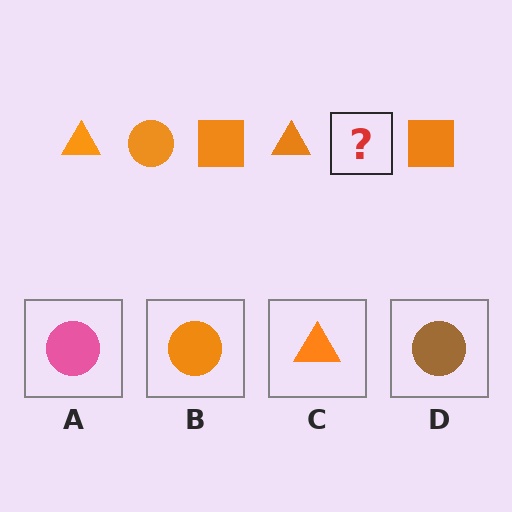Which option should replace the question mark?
Option B.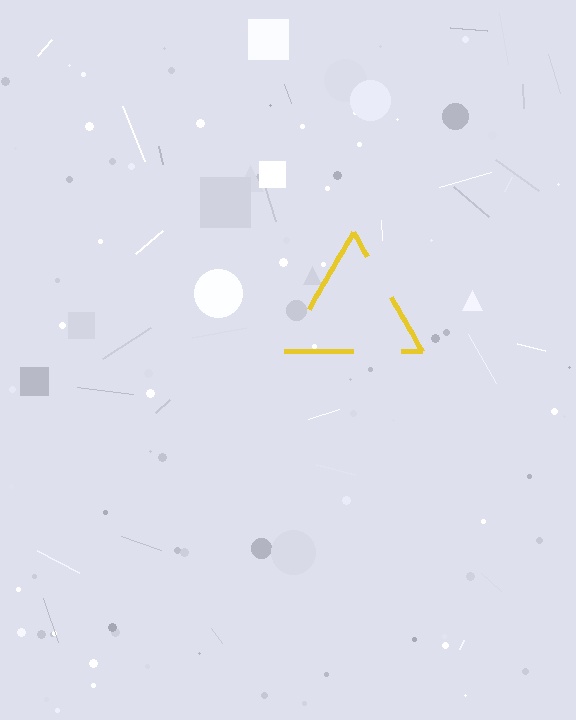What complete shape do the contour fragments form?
The contour fragments form a triangle.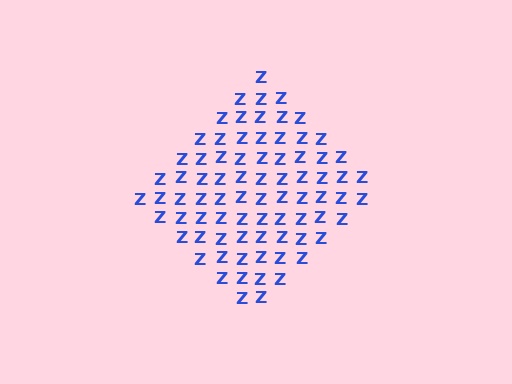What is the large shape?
The large shape is a diamond.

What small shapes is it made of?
It is made of small letter Z's.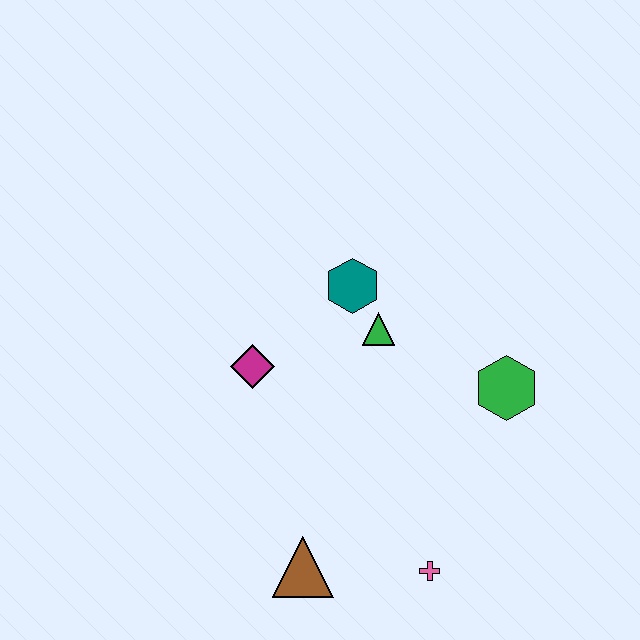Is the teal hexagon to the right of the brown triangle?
Yes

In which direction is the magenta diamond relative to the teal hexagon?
The magenta diamond is to the left of the teal hexagon.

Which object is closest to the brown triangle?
The pink cross is closest to the brown triangle.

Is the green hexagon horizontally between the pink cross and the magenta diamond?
No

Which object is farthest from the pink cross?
The teal hexagon is farthest from the pink cross.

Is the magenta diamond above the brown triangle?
Yes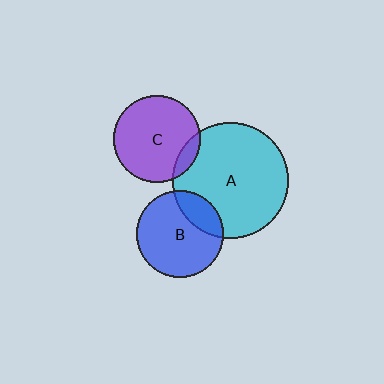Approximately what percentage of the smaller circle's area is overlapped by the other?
Approximately 20%.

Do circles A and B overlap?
Yes.